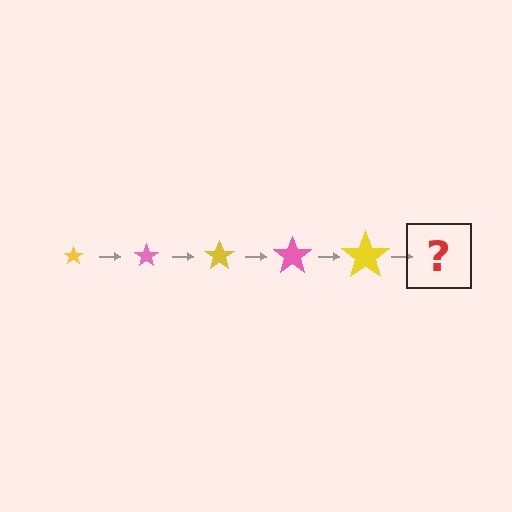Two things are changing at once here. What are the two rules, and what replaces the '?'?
The two rules are that the star grows larger each step and the color cycles through yellow and pink. The '?' should be a pink star, larger than the previous one.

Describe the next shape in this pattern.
It should be a pink star, larger than the previous one.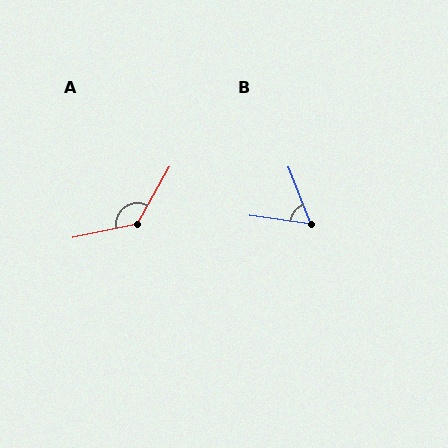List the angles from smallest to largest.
B (61°), A (132°).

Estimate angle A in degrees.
Approximately 132 degrees.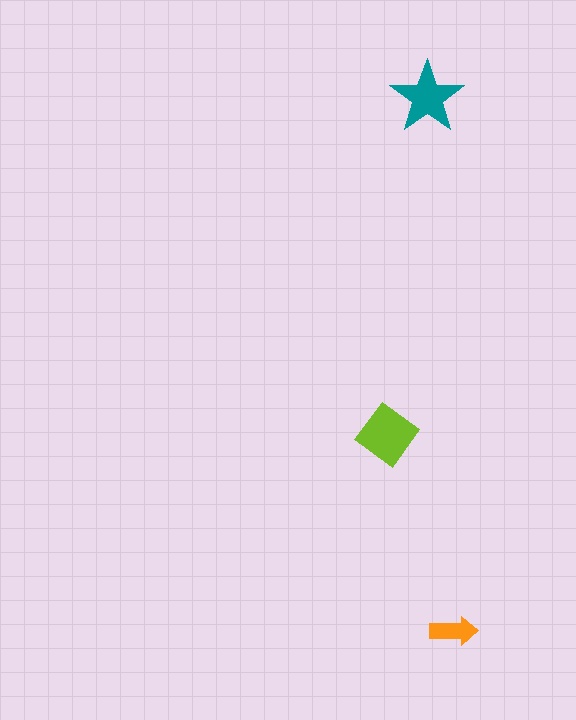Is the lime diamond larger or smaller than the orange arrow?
Larger.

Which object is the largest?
The lime diamond.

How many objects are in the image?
There are 3 objects in the image.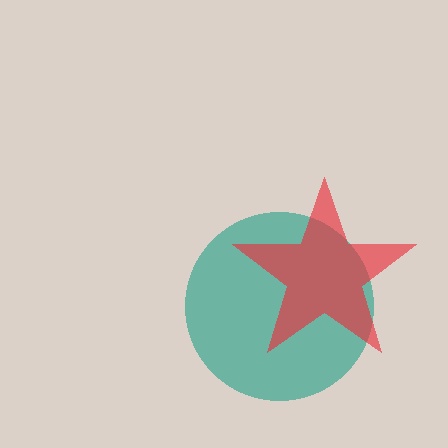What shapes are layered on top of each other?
The layered shapes are: a teal circle, a red star.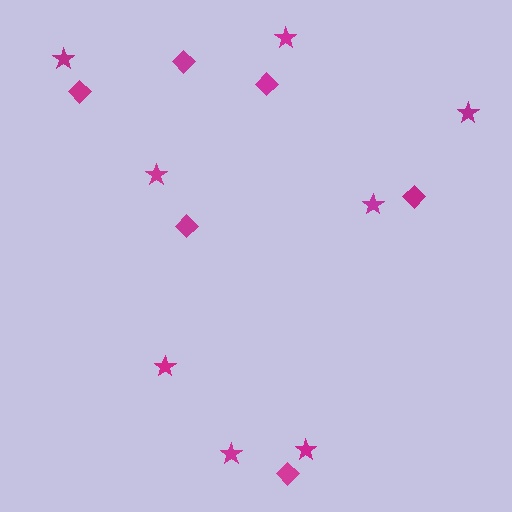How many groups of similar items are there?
There are 2 groups: one group of diamonds (6) and one group of stars (8).